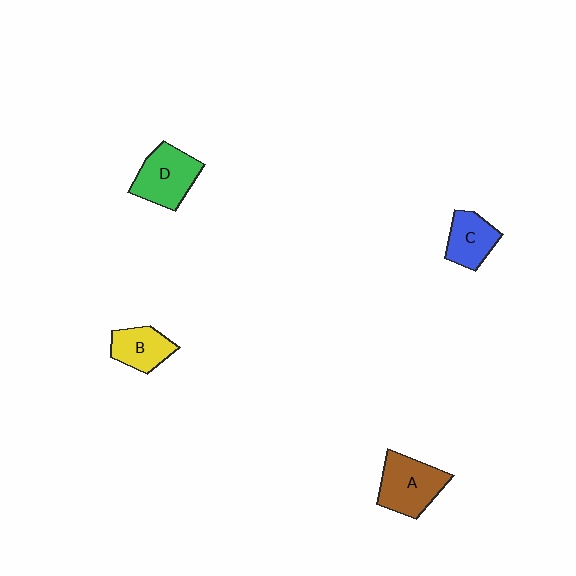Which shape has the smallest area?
Shape B (yellow).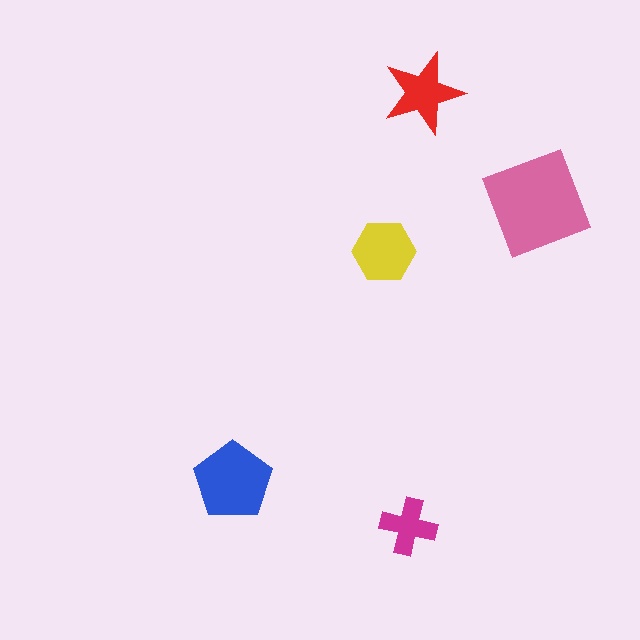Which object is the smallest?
The magenta cross.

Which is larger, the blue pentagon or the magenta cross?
The blue pentagon.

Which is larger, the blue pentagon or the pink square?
The pink square.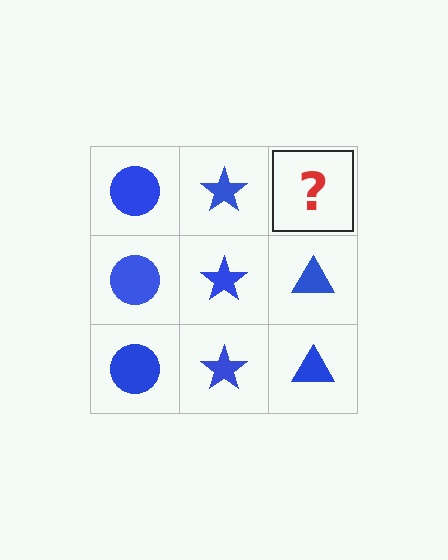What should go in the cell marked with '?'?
The missing cell should contain a blue triangle.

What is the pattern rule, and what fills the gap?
The rule is that each column has a consistent shape. The gap should be filled with a blue triangle.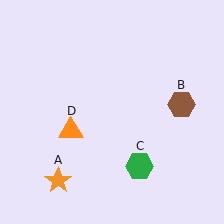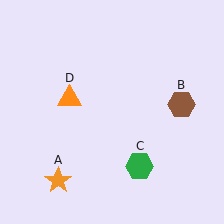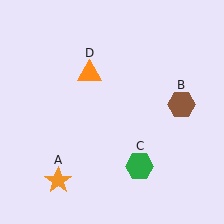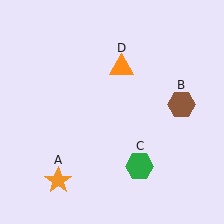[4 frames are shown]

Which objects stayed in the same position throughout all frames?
Orange star (object A) and brown hexagon (object B) and green hexagon (object C) remained stationary.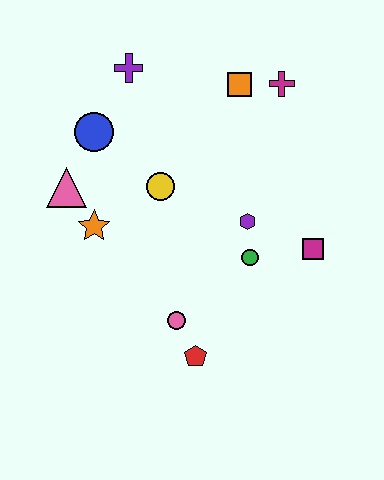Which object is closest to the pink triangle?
The orange star is closest to the pink triangle.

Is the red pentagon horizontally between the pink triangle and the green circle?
Yes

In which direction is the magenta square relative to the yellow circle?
The magenta square is to the right of the yellow circle.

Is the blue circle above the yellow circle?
Yes